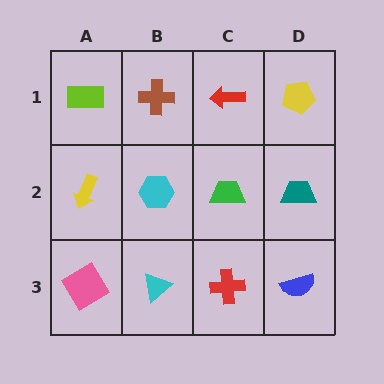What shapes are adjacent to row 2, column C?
A red arrow (row 1, column C), a red cross (row 3, column C), a cyan hexagon (row 2, column B), a teal trapezoid (row 2, column D).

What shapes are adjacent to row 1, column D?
A teal trapezoid (row 2, column D), a red arrow (row 1, column C).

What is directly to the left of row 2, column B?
A yellow arrow.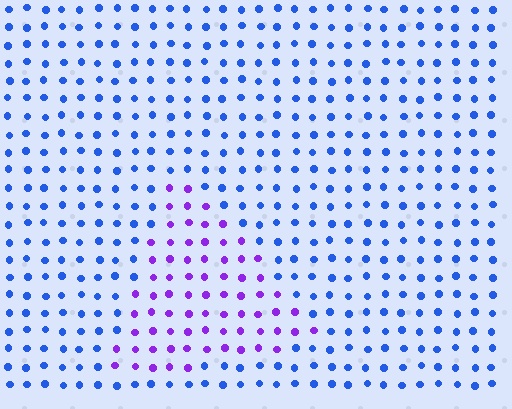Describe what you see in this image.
The image is filled with small blue elements in a uniform arrangement. A triangle-shaped region is visible where the elements are tinted to a slightly different hue, forming a subtle color boundary.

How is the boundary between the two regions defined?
The boundary is defined purely by a slight shift in hue (about 51 degrees). Spacing, size, and orientation are identical on both sides.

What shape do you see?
I see a triangle.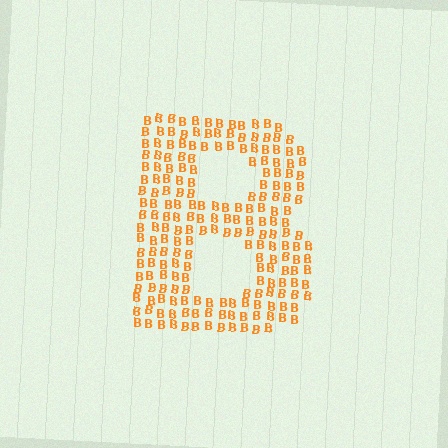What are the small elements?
The small elements are letter B's.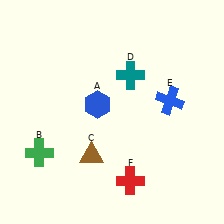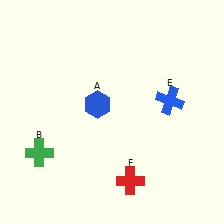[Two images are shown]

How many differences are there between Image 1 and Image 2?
There are 2 differences between the two images.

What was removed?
The teal cross (D), the brown triangle (C) were removed in Image 2.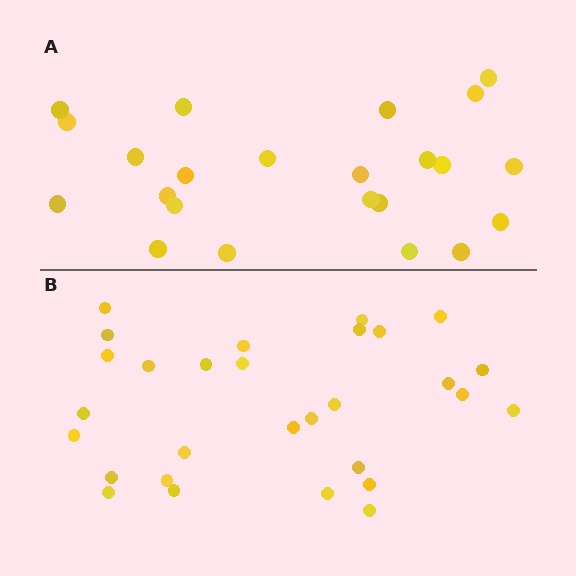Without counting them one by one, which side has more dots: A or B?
Region B (the bottom region) has more dots.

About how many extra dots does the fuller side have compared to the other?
Region B has about 6 more dots than region A.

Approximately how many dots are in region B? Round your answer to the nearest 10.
About 30 dots. (The exact count is 29, which rounds to 30.)